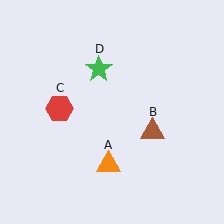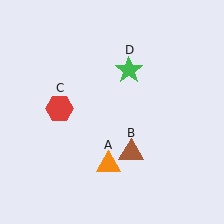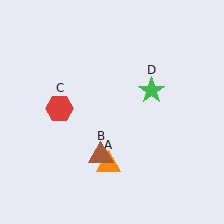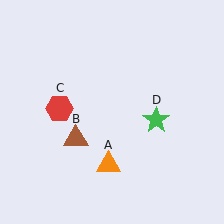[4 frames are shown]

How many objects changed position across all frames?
2 objects changed position: brown triangle (object B), green star (object D).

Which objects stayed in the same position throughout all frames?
Orange triangle (object A) and red hexagon (object C) remained stationary.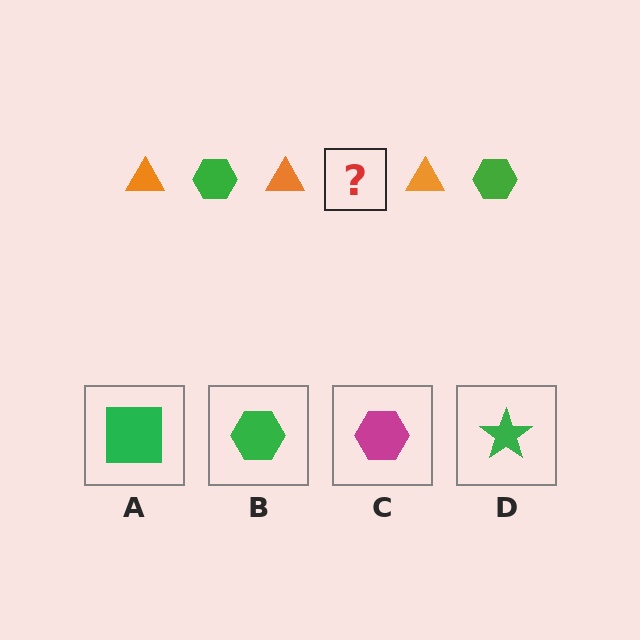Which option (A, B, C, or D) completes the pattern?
B.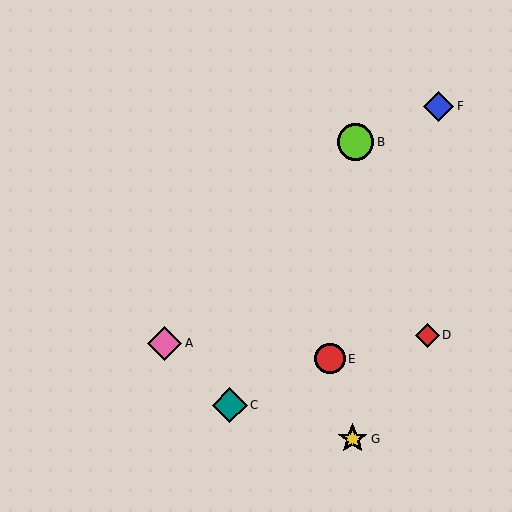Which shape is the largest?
The lime circle (labeled B) is the largest.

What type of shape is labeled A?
Shape A is a pink diamond.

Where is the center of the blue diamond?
The center of the blue diamond is at (438, 106).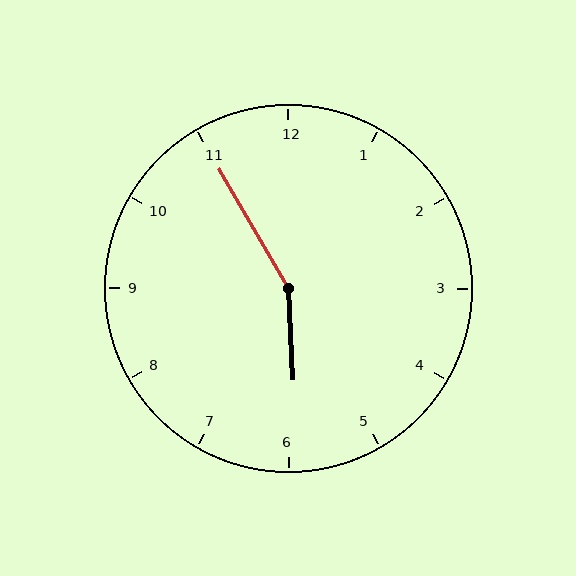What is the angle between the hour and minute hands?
Approximately 152 degrees.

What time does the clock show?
5:55.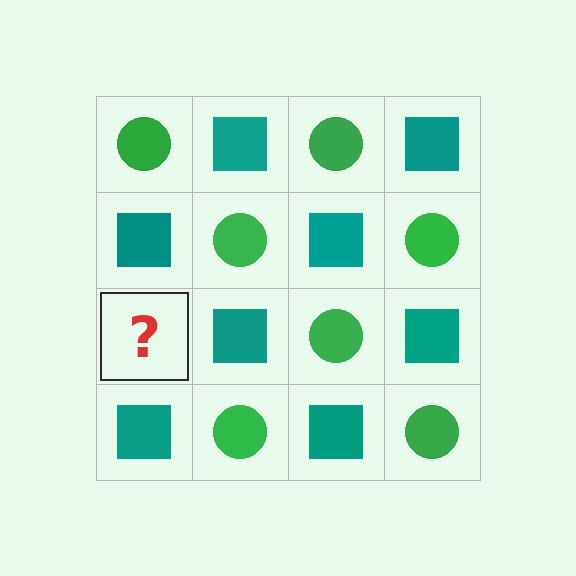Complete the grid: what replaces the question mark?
The question mark should be replaced with a green circle.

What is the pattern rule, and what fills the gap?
The rule is that it alternates green circle and teal square in a checkerboard pattern. The gap should be filled with a green circle.